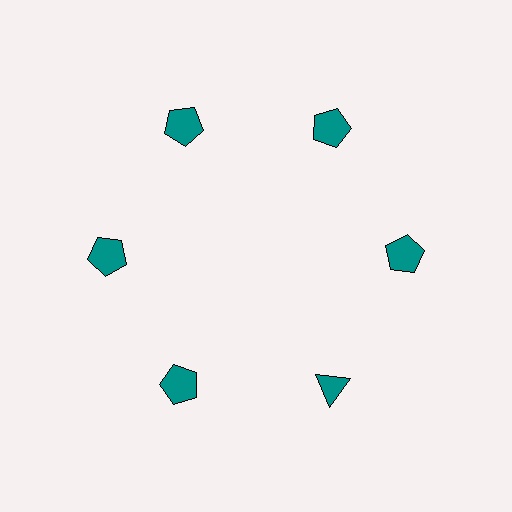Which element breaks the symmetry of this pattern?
The teal triangle at roughly the 5 o'clock position breaks the symmetry. All other shapes are teal pentagons.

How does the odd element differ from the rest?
It has a different shape: triangle instead of pentagon.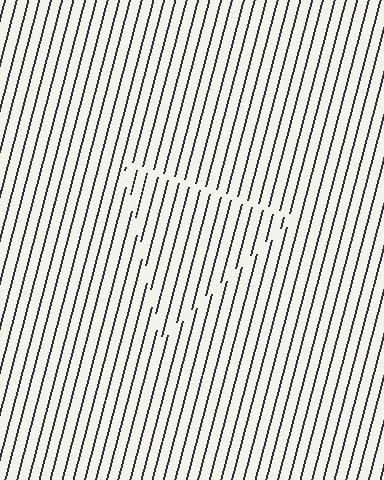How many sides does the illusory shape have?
3 sides — the line-ends trace a triangle.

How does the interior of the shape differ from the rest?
The interior of the shape contains the same grating, shifted by half a period — the contour is defined by the phase discontinuity where line-ends from the inner and outer gratings abut.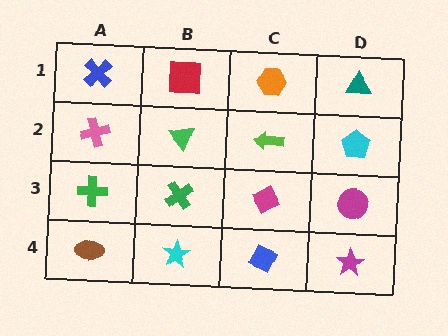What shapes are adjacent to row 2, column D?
A teal triangle (row 1, column D), a magenta circle (row 3, column D), a lime arrow (row 2, column C).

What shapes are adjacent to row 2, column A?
A blue cross (row 1, column A), a green cross (row 3, column A), a green triangle (row 2, column B).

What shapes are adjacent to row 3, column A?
A pink cross (row 2, column A), a brown ellipse (row 4, column A), a green cross (row 3, column B).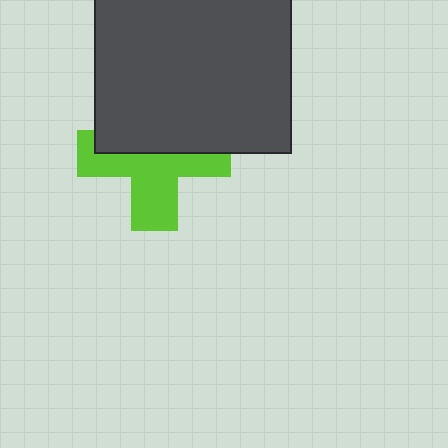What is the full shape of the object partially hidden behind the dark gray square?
The partially hidden object is a lime cross.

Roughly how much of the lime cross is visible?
About half of it is visible (roughly 54%).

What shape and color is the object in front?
The object in front is a dark gray square.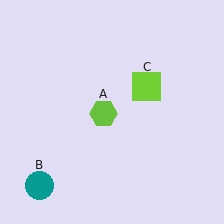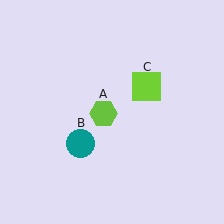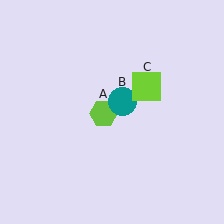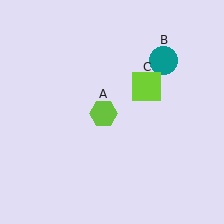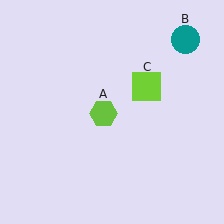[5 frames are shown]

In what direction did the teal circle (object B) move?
The teal circle (object B) moved up and to the right.